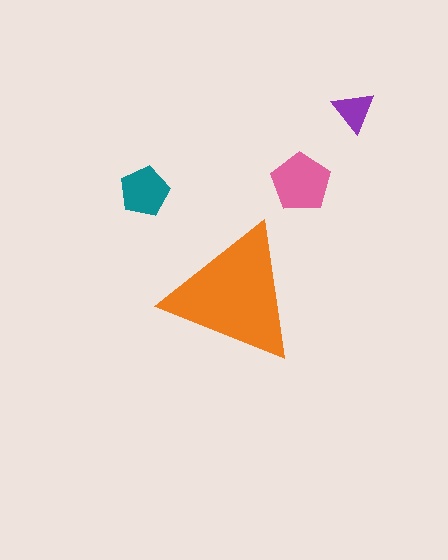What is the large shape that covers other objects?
An orange triangle.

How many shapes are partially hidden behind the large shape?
0 shapes are partially hidden.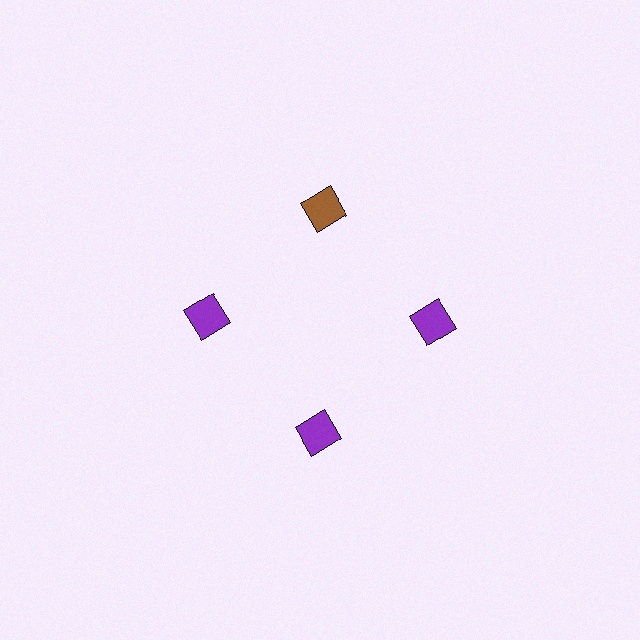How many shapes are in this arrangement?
There are 4 shapes arranged in a ring pattern.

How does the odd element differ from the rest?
It has a different color: brown instead of purple.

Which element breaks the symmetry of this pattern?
The brown diamond at roughly the 12 o'clock position breaks the symmetry. All other shapes are purple diamonds.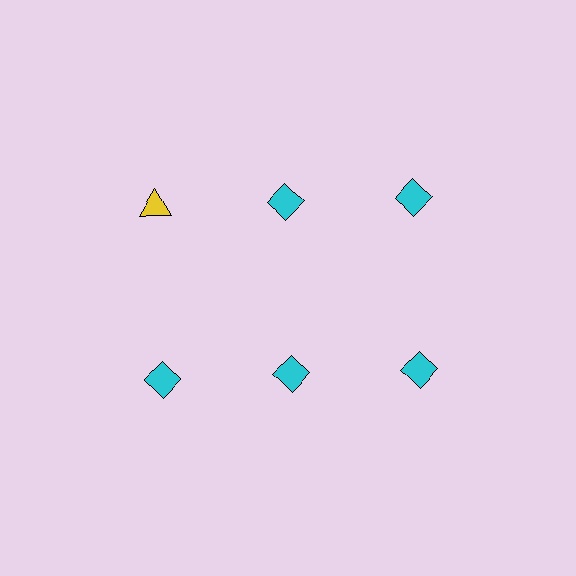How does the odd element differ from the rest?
It differs in both color (yellow instead of cyan) and shape (triangle instead of diamond).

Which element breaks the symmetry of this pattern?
The yellow triangle in the top row, leftmost column breaks the symmetry. All other shapes are cyan diamonds.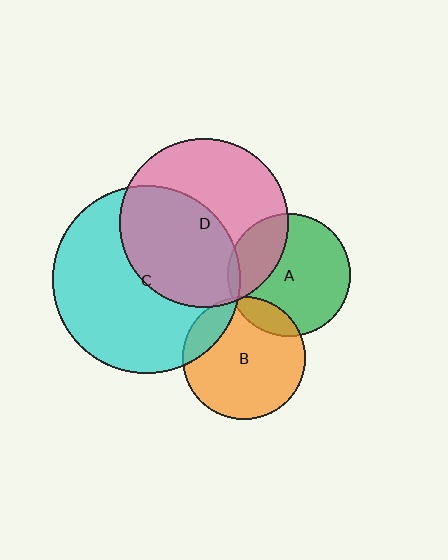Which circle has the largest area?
Circle C (cyan).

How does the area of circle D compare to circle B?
Approximately 1.9 times.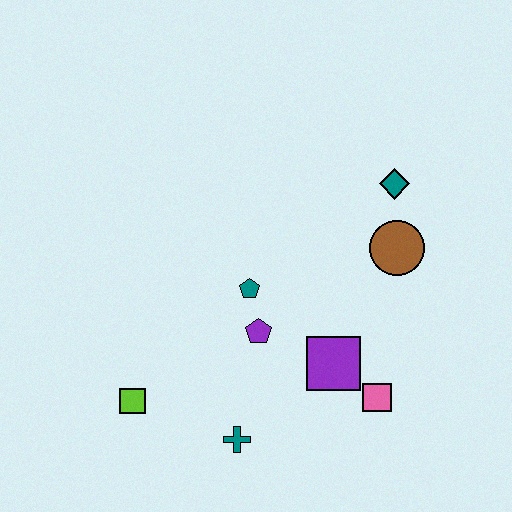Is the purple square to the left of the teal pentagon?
No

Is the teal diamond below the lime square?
No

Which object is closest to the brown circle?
The teal diamond is closest to the brown circle.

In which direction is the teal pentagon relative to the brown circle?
The teal pentagon is to the left of the brown circle.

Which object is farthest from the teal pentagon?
The teal diamond is farthest from the teal pentagon.